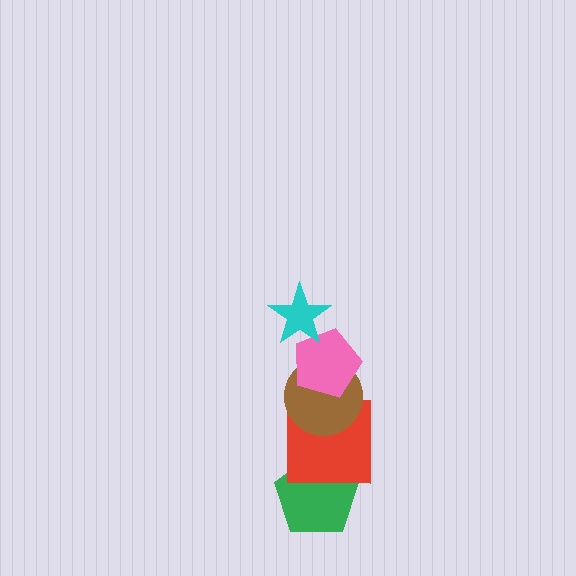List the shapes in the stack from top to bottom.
From top to bottom: the cyan star, the pink pentagon, the brown circle, the red square, the green pentagon.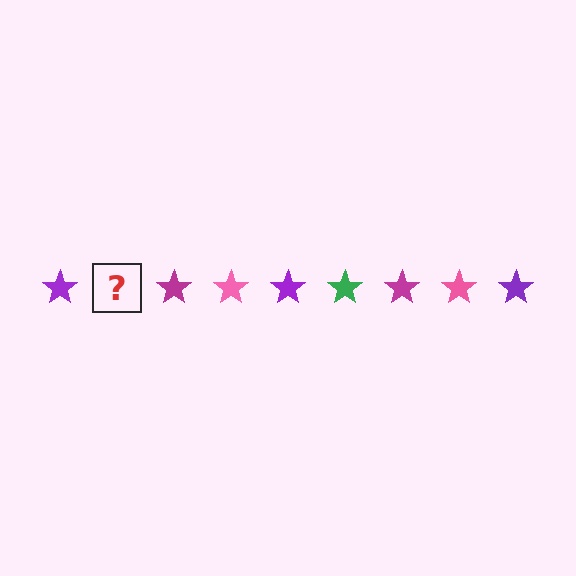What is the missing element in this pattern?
The missing element is a green star.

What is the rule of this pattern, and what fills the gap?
The rule is that the pattern cycles through purple, green, magenta, pink stars. The gap should be filled with a green star.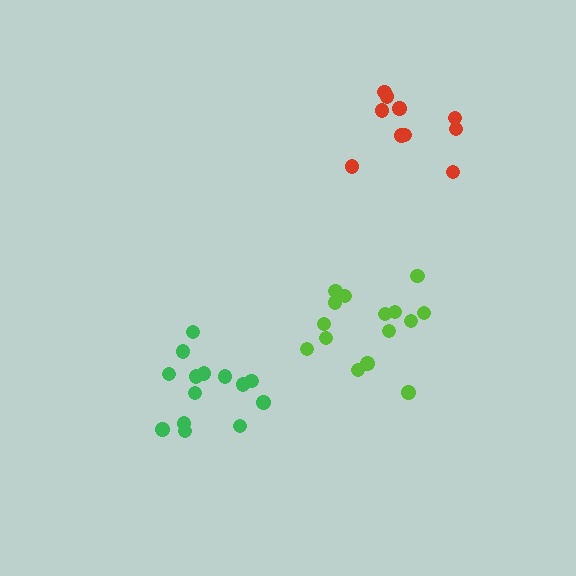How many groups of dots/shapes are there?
There are 3 groups.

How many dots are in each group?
Group 1: 15 dots, Group 2: 14 dots, Group 3: 10 dots (39 total).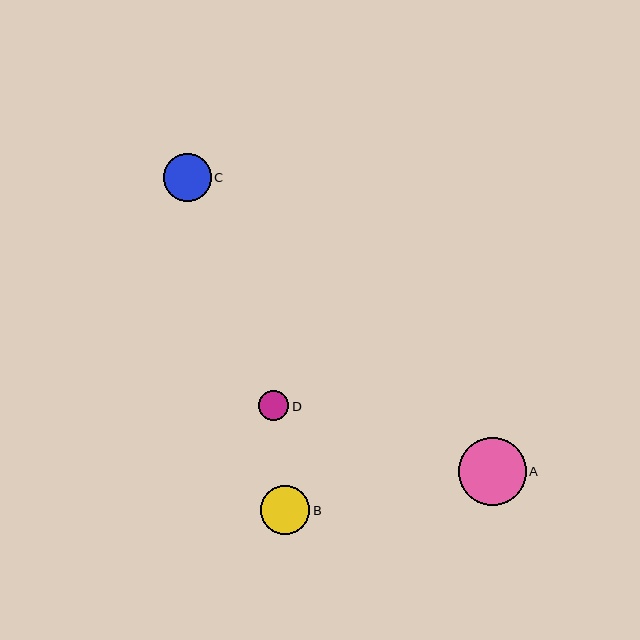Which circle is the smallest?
Circle D is the smallest with a size of approximately 30 pixels.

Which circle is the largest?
Circle A is the largest with a size of approximately 67 pixels.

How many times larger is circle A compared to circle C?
Circle A is approximately 1.4 times the size of circle C.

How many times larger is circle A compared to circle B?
Circle A is approximately 1.4 times the size of circle B.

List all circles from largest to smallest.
From largest to smallest: A, B, C, D.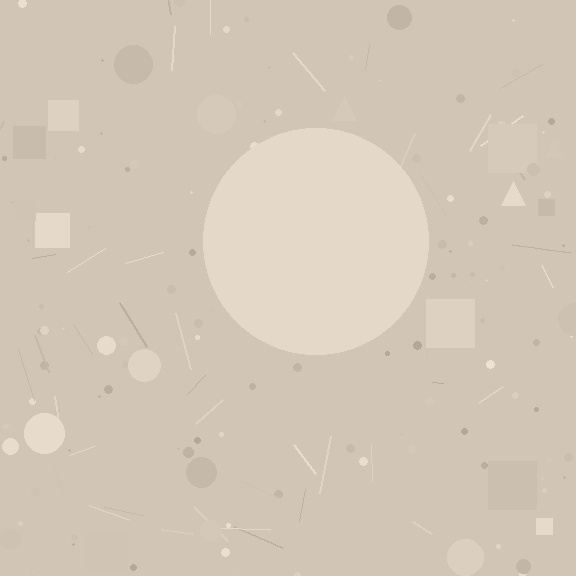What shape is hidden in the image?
A circle is hidden in the image.